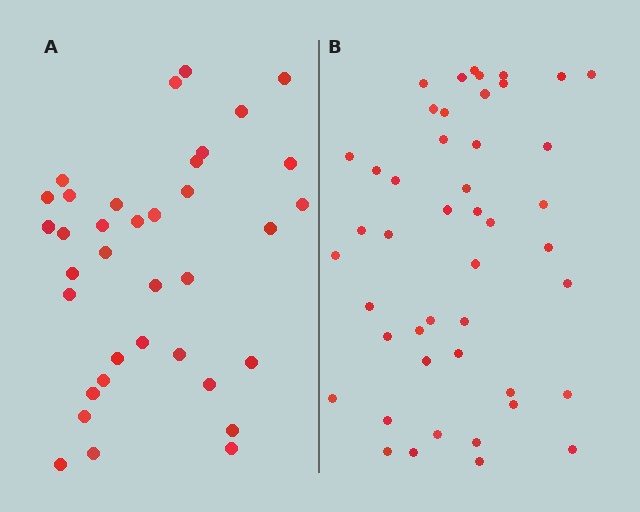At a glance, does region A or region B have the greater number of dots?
Region B (the right region) has more dots.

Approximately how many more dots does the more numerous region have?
Region B has roughly 10 or so more dots than region A.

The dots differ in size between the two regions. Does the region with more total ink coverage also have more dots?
No. Region A has more total ink coverage because its dots are larger, but region B actually contains more individual dots. Total area can be misleading — the number of items is what matters here.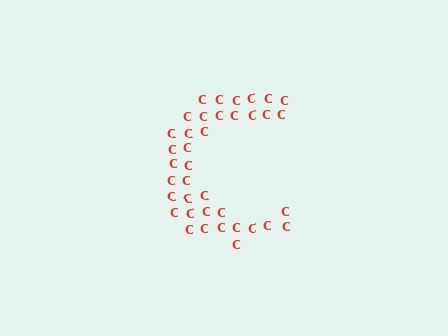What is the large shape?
The large shape is the letter C.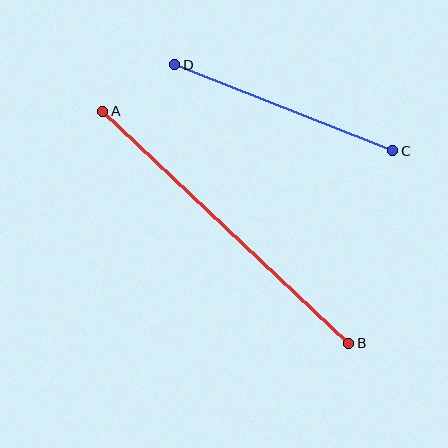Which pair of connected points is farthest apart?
Points A and B are farthest apart.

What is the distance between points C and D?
The distance is approximately 234 pixels.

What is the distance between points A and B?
The distance is approximately 338 pixels.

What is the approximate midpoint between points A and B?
The midpoint is at approximately (226, 227) pixels.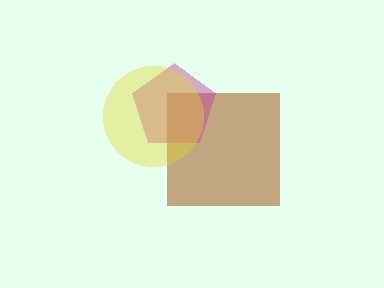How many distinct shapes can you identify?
There are 3 distinct shapes: a brown square, a magenta pentagon, a yellow circle.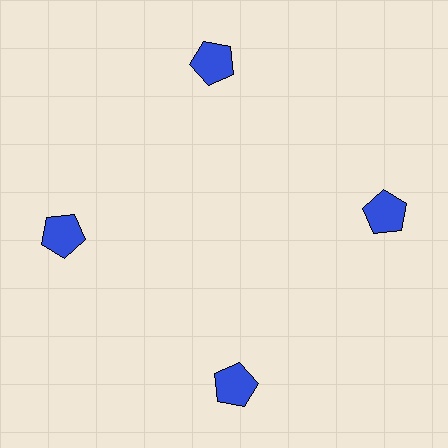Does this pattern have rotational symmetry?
Yes, this pattern has 4-fold rotational symmetry. It looks the same after rotating 90 degrees around the center.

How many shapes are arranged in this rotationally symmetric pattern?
There are 4 shapes, arranged in 4 groups of 1.